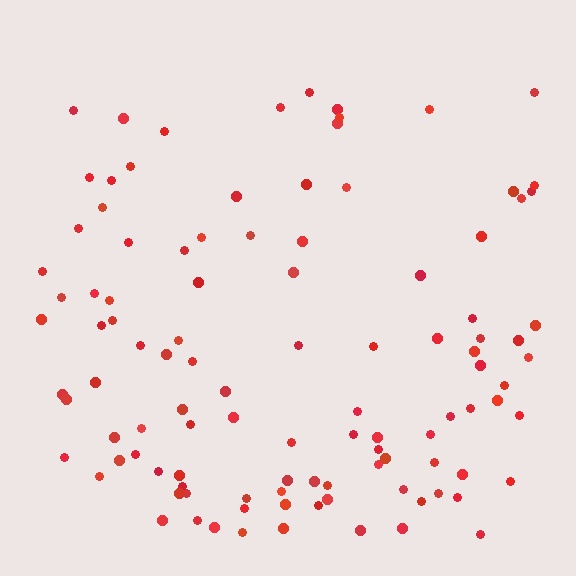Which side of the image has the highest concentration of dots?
The bottom.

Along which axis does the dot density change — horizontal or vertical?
Vertical.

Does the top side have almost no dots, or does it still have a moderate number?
Still a moderate number, just noticeably fewer than the bottom.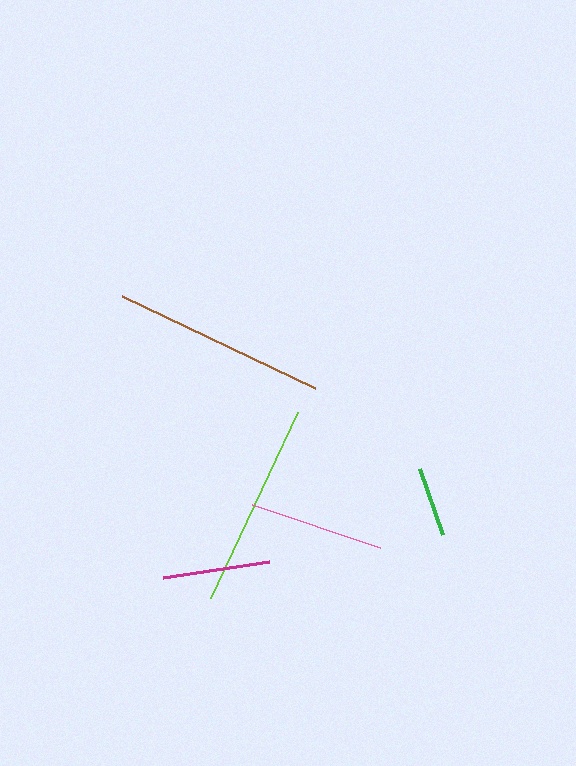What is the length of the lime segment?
The lime segment is approximately 205 pixels long.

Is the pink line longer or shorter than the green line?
The pink line is longer than the green line.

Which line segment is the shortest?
The green line is the shortest at approximately 70 pixels.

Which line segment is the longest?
The brown line is the longest at approximately 214 pixels.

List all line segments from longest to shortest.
From longest to shortest: brown, lime, pink, magenta, green.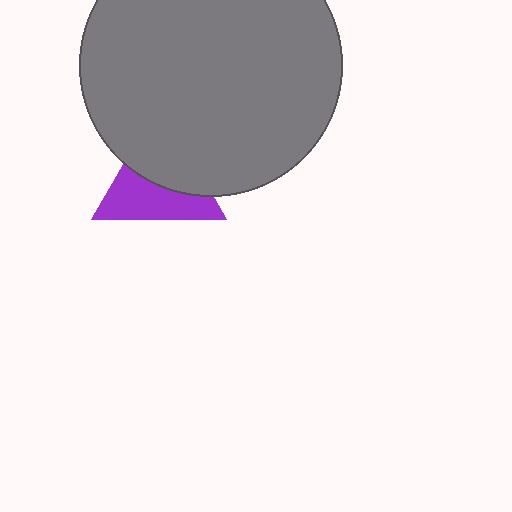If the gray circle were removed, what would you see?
You would see the complete purple triangle.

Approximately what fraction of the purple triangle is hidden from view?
Roughly 50% of the purple triangle is hidden behind the gray circle.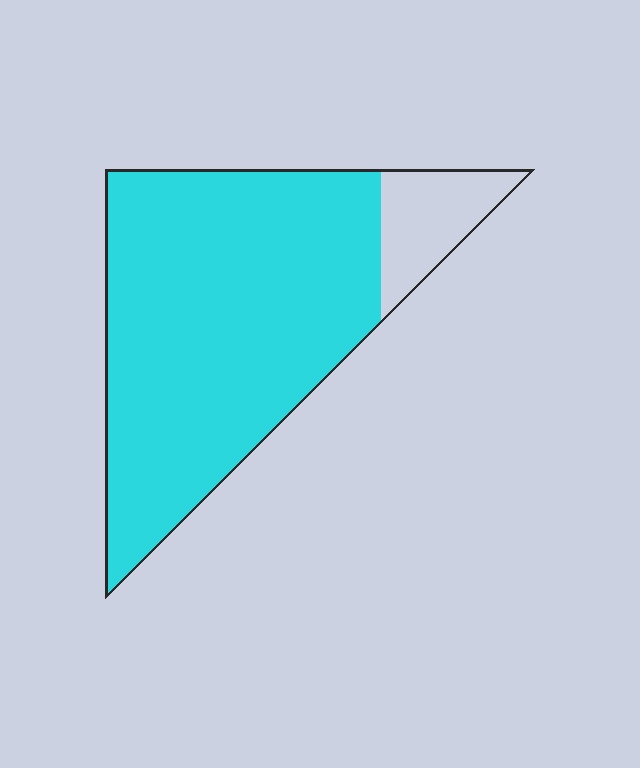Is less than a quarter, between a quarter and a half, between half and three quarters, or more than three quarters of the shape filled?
More than three quarters.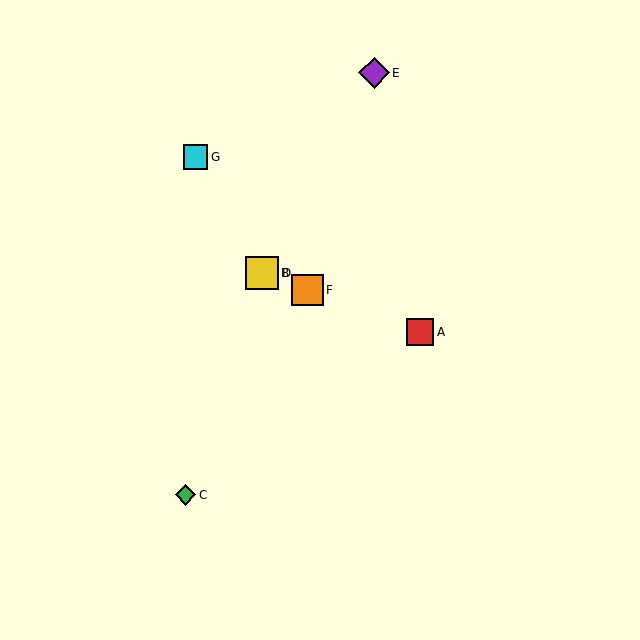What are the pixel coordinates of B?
Object B is at (263, 273).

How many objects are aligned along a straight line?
4 objects (A, B, D, F) are aligned along a straight line.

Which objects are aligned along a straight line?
Objects A, B, D, F are aligned along a straight line.